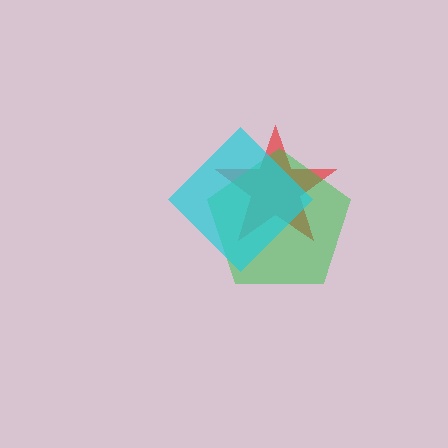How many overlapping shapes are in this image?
There are 3 overlapping shapes in the image.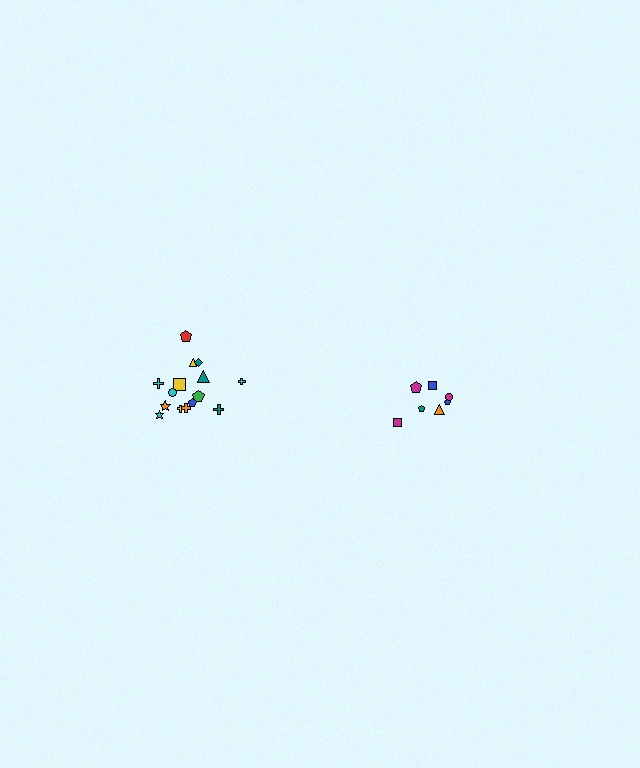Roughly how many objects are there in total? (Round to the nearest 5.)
Roughly 20 objects in total.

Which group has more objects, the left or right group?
The left group.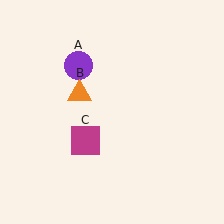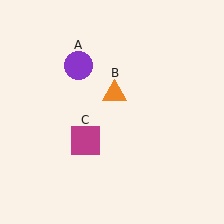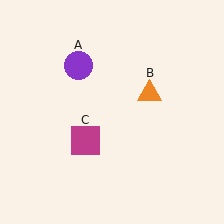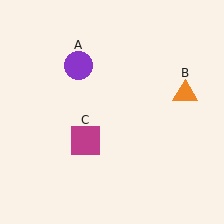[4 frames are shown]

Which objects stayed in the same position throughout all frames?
Purple circle (object A) and magenta square (object C) remained stationary.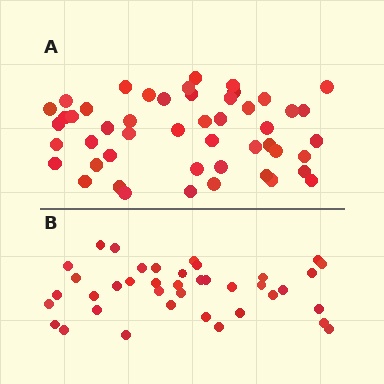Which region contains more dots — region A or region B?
Region A (the top region) has more dots.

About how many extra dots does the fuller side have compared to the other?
Region A has roughly 10 or so more dots than region B.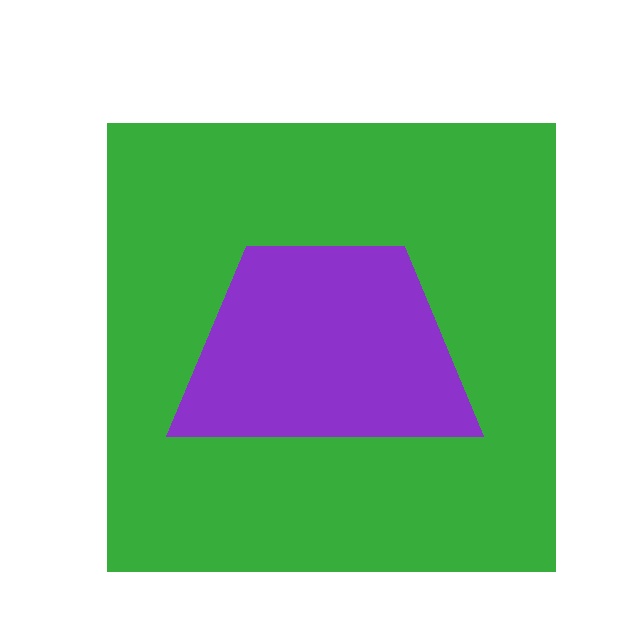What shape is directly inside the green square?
The purple trapezoid.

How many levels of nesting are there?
2.